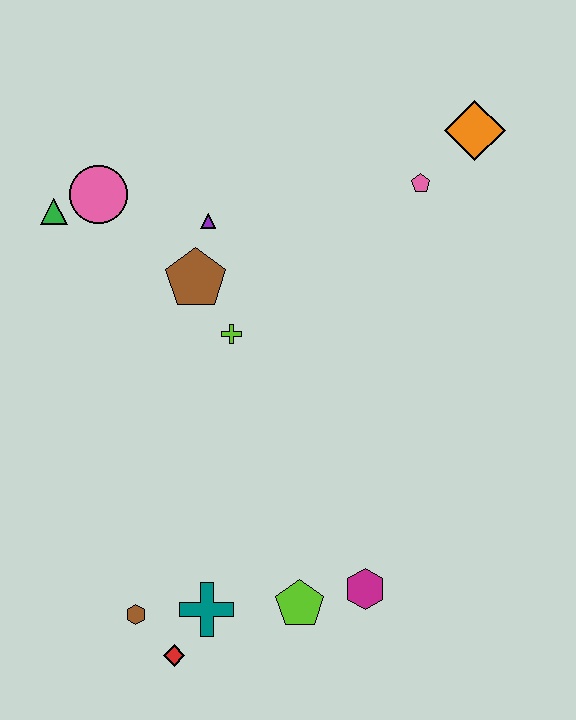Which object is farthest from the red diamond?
The orange diamond is farthest from the red diamond.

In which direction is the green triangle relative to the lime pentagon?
The green triangle is above the lime pentagon.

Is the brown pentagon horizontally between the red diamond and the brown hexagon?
No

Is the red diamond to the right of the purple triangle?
No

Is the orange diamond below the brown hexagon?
No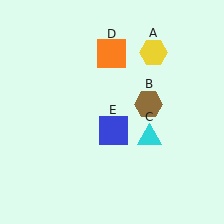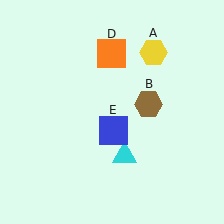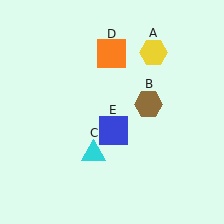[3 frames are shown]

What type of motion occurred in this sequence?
The cyan triangle (object C) rotated clockwise around the center of the scene.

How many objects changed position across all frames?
1 object changed position: cyan triangle (object C).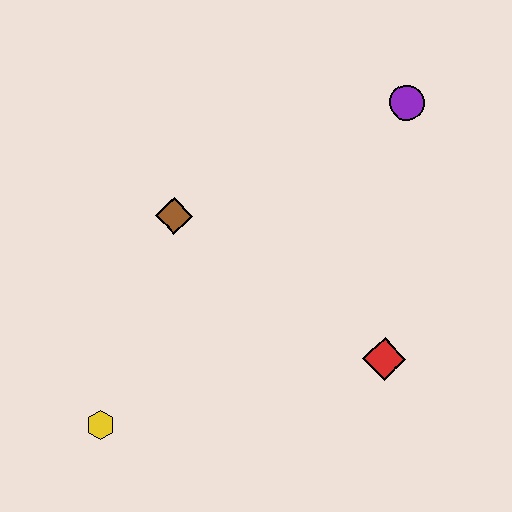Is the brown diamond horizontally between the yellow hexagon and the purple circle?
Yes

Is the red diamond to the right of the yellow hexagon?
Yes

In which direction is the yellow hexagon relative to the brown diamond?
The yellow hexagon is below the brown diamond.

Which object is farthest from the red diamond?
The yellow hexagon is farthest from the red diamond.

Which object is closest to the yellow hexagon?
The brown diamond is closest to the yellow hexagon.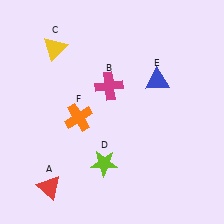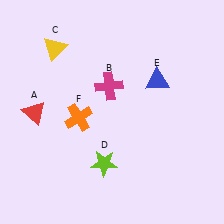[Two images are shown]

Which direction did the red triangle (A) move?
The red triangle (A) moved up.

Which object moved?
The red triangle (A) moved up.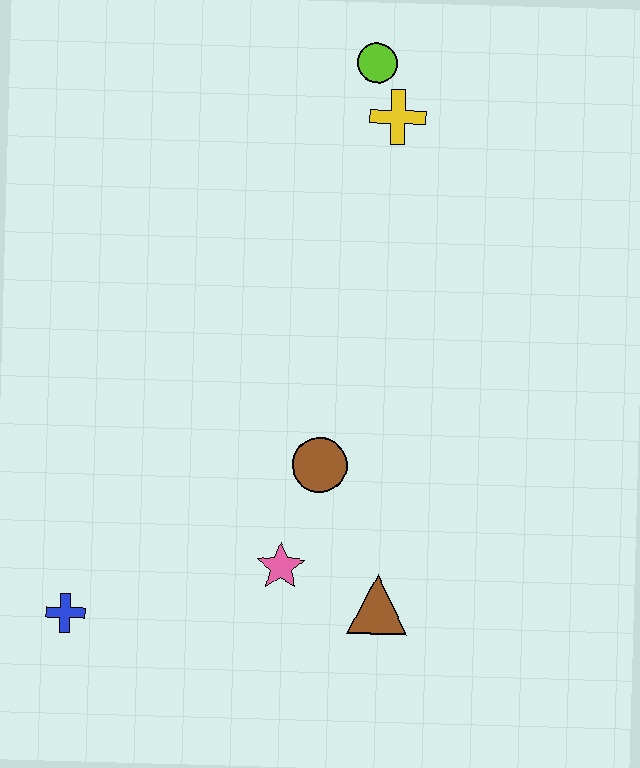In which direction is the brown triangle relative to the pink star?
The brown triangle is to the right of the pink star.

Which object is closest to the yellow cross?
The lime circle is closest to the yellow cross.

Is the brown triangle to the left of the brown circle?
No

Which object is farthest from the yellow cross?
The blue cross is farthest from the yellow cross.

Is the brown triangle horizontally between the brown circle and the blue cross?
No